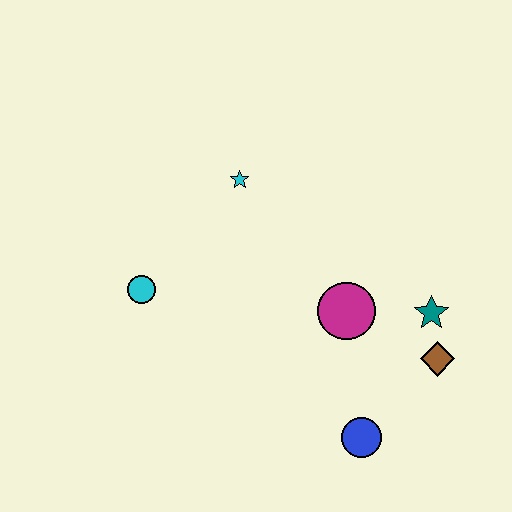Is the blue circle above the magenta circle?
No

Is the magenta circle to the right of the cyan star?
Yes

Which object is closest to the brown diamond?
The teal star is closest to the brown diamond.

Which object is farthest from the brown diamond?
The cyan circle is farthest from the brown diamond.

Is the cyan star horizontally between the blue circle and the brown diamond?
No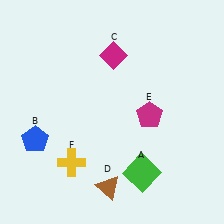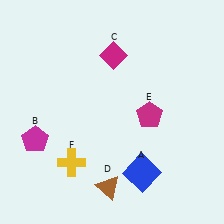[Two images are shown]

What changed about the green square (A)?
In Image 1, A is green. In Image 2, it changed to blue.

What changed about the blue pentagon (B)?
In Image 1, B is blue. In Image 2, it changed to magenta.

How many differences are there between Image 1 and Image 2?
There are 2 differences between the two images.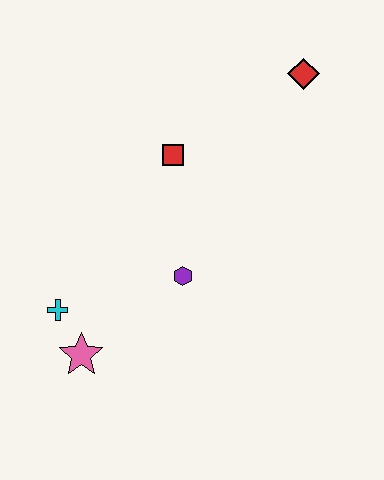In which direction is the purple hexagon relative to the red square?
The purple hexagon is below the red square.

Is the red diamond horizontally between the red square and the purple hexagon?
No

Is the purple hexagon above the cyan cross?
Yes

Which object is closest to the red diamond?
The red square is closest to the red diamond.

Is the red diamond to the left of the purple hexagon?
No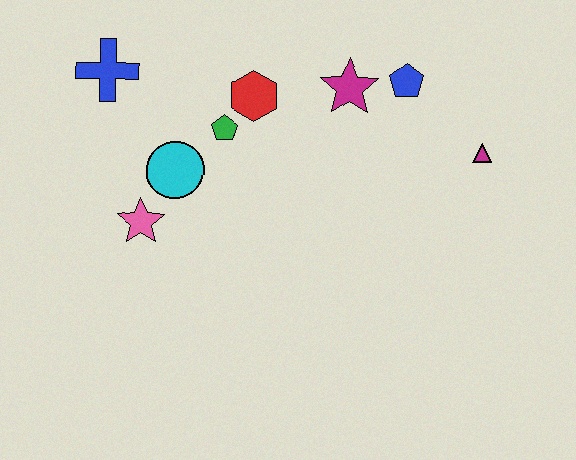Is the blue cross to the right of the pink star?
No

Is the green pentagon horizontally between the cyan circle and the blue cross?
No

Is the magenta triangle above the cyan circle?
Yes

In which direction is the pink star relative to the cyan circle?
The pink star is below the cyan circle.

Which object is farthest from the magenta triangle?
The blue cross is farthest from the magenta triangle.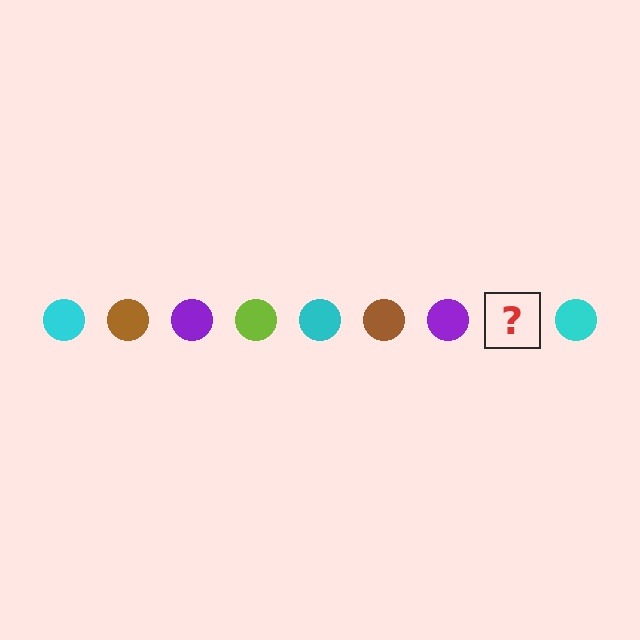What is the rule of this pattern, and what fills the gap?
The rule is that the pattern cycles through cyan, brown, purple, lime circles. The gap should be filled with a lime circle.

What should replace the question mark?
The question mark should be replaced with a lime circle.